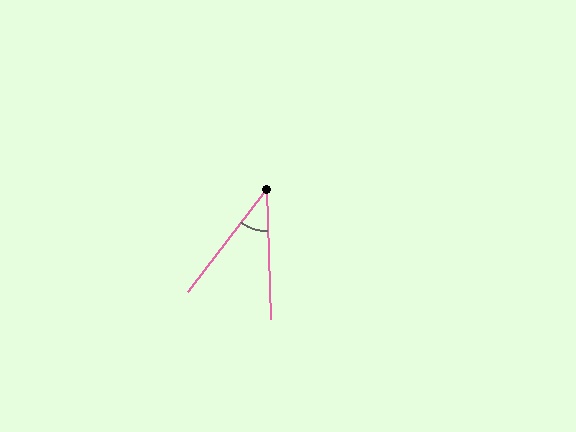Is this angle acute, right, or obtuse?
It is acute.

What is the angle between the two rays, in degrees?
Approximately 39 degrees.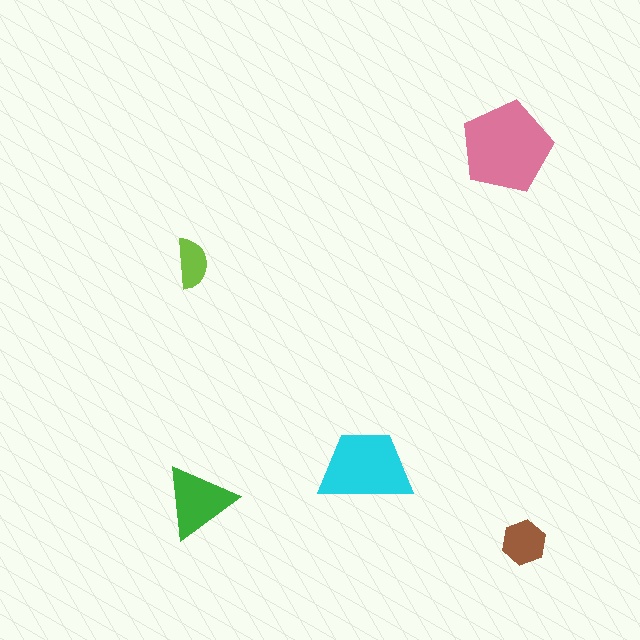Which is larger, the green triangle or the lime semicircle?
The green triangle.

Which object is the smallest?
The lime semicircle.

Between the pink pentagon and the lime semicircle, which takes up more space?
The pink pentagon.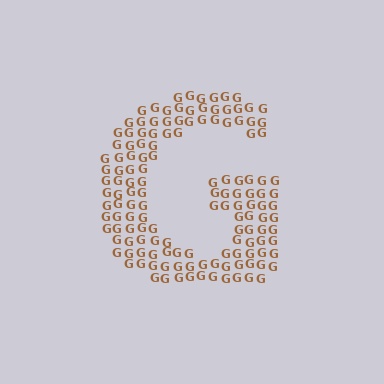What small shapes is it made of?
It is made of small letter G's.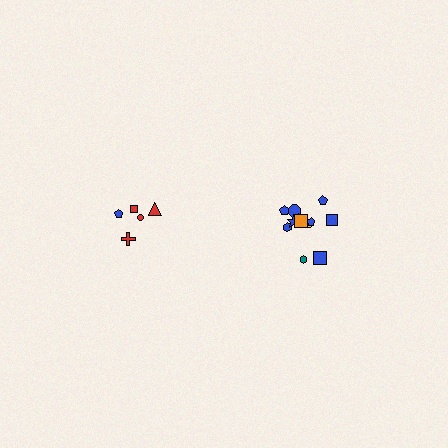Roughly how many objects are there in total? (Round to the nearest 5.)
Roughly 15 objects in total.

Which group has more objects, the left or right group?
The right group.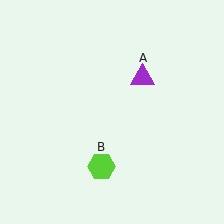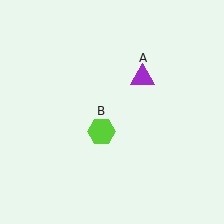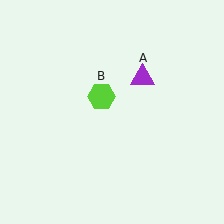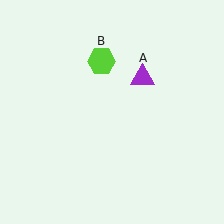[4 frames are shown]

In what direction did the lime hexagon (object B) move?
The lime hexagon (object B) moved up.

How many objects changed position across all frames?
1 object changed position: lime hexagon (object B).